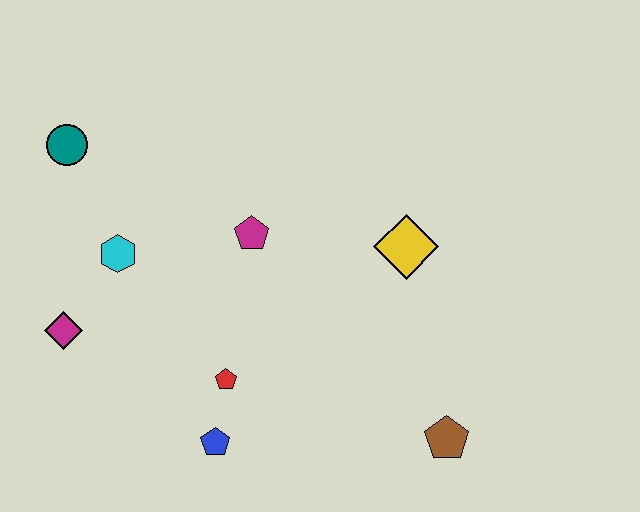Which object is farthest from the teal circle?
The brown pentagon is farthest from the teal circle.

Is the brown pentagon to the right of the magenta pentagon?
Yes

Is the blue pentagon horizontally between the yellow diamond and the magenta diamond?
Yes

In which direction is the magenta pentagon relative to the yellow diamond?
The magenta pentagon is to the left of the yellow diamond.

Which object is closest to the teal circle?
The cyan hexagon is closest to the teal circle.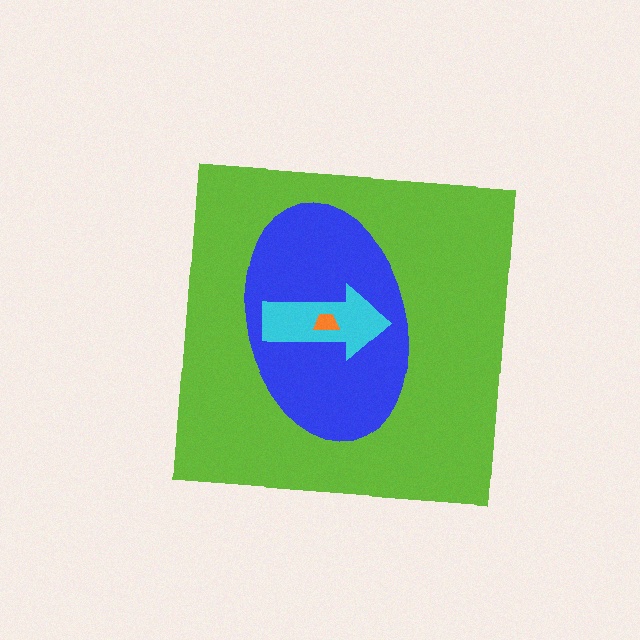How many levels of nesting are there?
4.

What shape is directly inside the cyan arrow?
The orange trapezoid.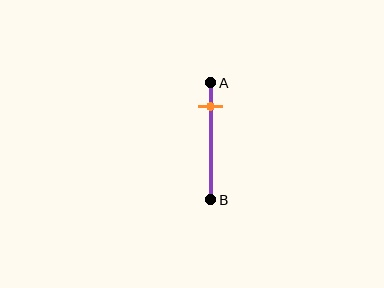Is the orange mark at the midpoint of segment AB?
No, the mark is at about 20% from A, not at the 50% midpoint.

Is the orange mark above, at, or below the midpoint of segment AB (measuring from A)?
The orange mark is above the midpoint of segment AB.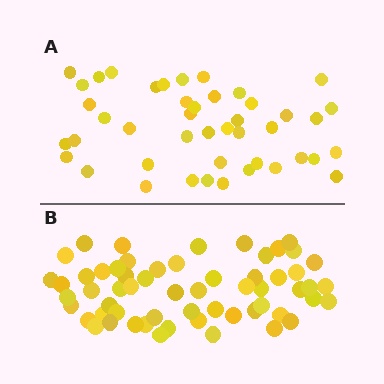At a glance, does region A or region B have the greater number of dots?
Region B (the bottom region) has more dots.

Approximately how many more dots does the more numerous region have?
Region B has approximately 15 more dots than region A.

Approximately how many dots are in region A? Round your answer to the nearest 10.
About 40 dots. (The exact count is 44, which rounds to 40.)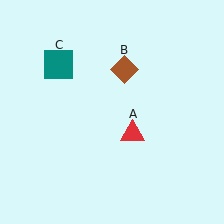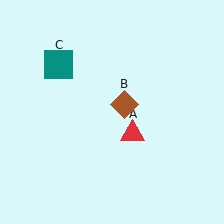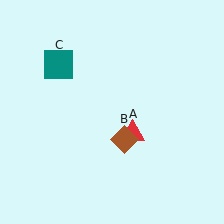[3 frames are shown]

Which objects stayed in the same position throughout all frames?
Red triangle (object A) and teal square (object C) remained stationary.